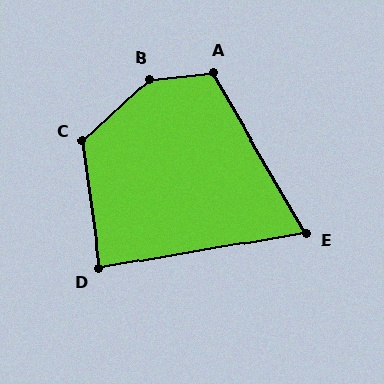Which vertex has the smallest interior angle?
E, at approximately 70 degrees.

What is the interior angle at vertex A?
Approximately 115 degrees (obtuse).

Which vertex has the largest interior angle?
B, at approximately 142 degrees.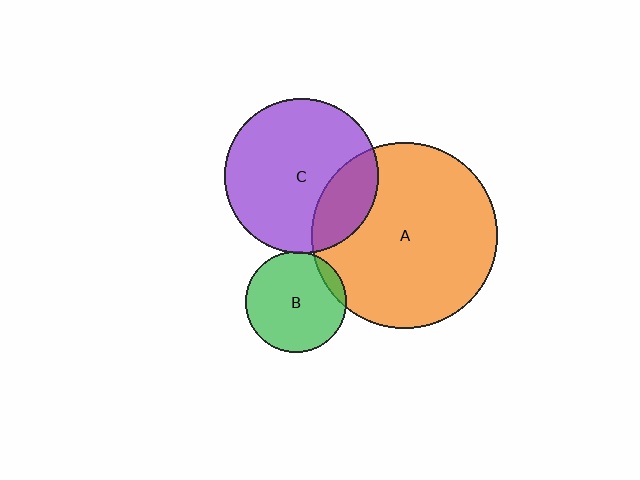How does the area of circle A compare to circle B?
Approximately 3.3 times.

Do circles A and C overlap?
Yes.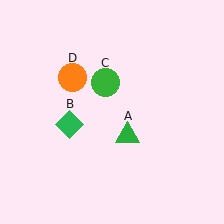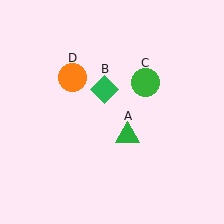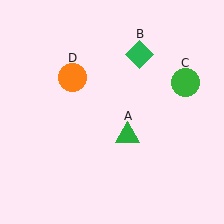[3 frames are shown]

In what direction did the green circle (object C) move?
The green circle (object C) moved right.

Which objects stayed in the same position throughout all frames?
Green triangle (object A) and orange circle (object D) remained stationary.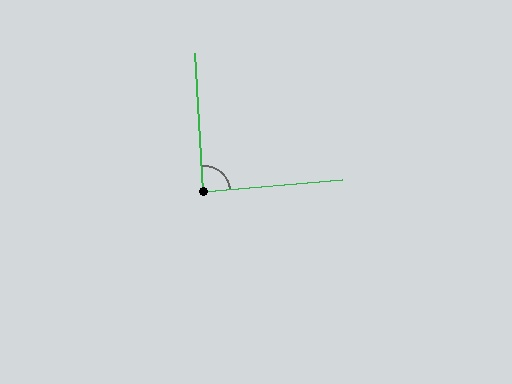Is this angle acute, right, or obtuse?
It is approximately a right angle.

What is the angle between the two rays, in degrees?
Approximately 89 degrees.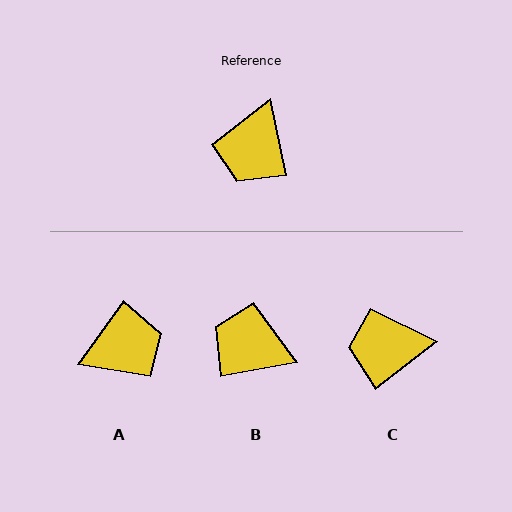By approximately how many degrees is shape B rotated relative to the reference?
Approximately 91 degrees clockwise.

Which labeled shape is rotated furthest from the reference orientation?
A, about 133 degrees away.